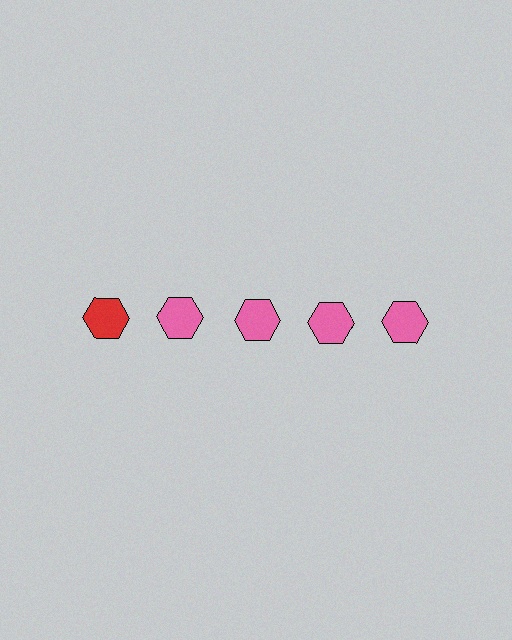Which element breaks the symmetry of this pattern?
The red hexagon in the top row, leftmost column breaks the symmetry. All other shapes are pink hexagons.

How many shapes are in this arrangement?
There are 5 shapes arranged in a grid pattern.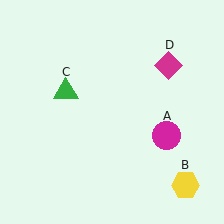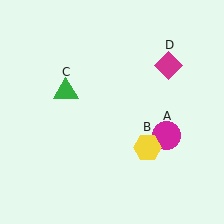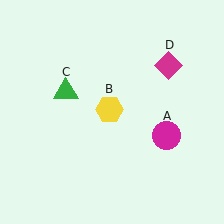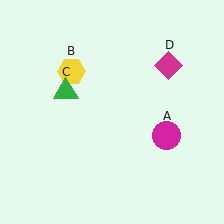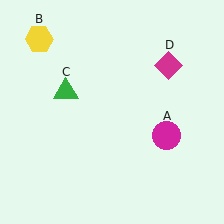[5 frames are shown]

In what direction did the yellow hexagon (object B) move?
The yellow hexagon (object B) moved up and to the left.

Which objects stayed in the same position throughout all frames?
Magenta circle (object A) and green triangle (object C) and magenta diamond (object D) remained stationary.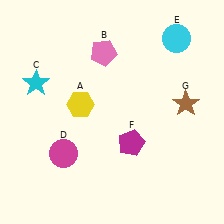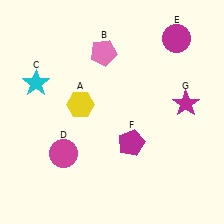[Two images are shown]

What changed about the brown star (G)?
In Image 1, G is brown. In Image 2, it changed to magenta.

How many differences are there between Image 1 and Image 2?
There are 2 differences between the two images.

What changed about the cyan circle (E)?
In Image 1, E is cyan. In Image 2, it changed to magenta.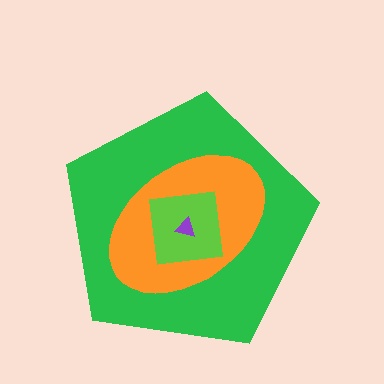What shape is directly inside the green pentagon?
The orange ellipse.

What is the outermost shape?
The green pentagon.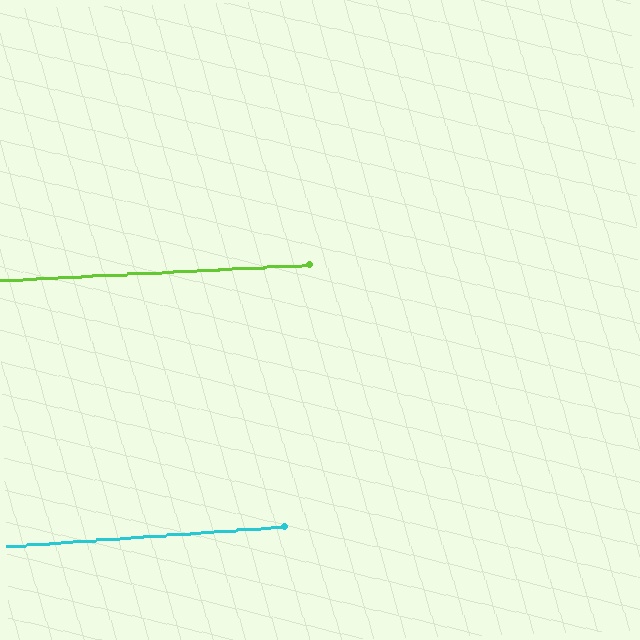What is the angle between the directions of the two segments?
Approximately 1 degree.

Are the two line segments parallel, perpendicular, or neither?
Parallel — their directions differ by only 1.2°.